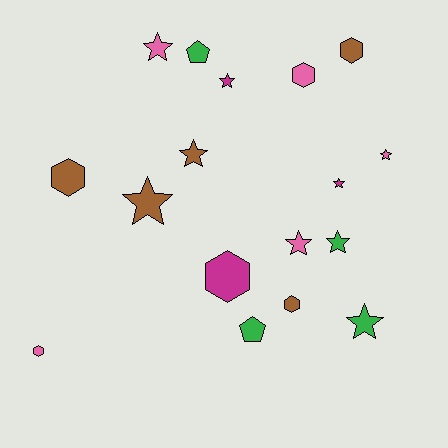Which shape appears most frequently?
Star, with 9 objects.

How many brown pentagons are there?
There are no brown pentagons.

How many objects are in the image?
There are 17 objects.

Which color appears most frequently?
Brown, with 5 objects.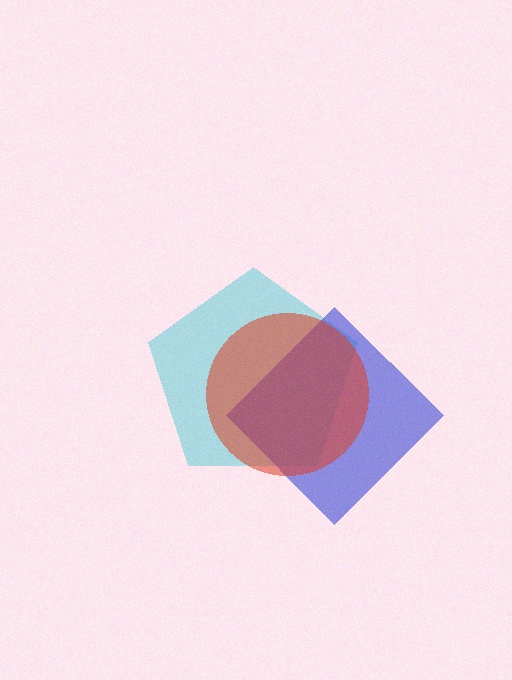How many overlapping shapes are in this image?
There are 3 overlapping shapes in the image.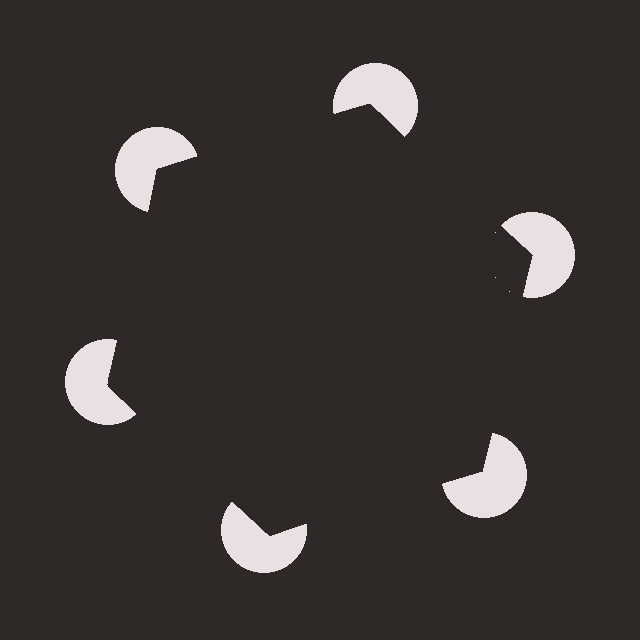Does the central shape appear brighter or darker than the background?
It typically appears slightly darker than the background, even though no actual brightness change is drawn.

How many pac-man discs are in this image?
There are 6 — one at each vertex of the illusory hexagon.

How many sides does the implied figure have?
6 sides.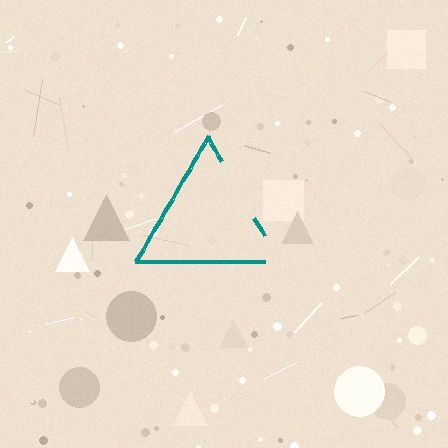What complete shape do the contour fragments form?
The contour fragments form a triangle.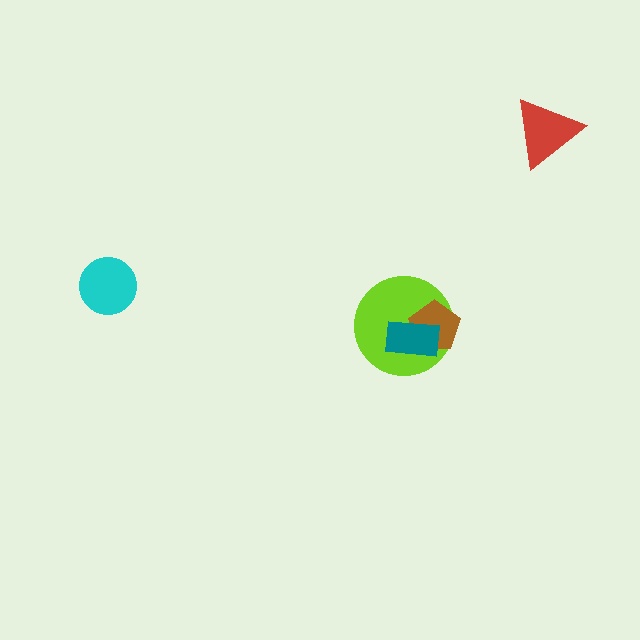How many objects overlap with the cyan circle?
0 objects overlap with the cyan circle.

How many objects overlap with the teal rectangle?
2 objects overlap with the teal rectangle.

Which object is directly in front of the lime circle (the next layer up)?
The brown pentagon is directly in front of the lime circle.